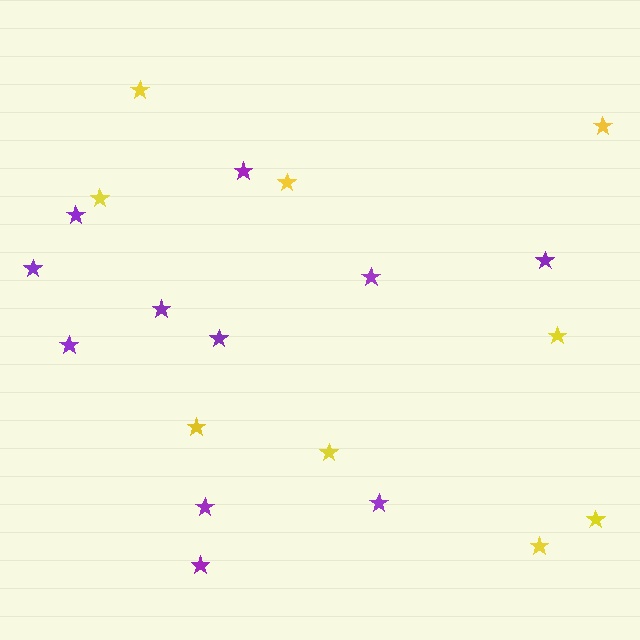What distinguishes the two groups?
There are 2 groups: one group of yellow stars (9) and one group of purple stars (11).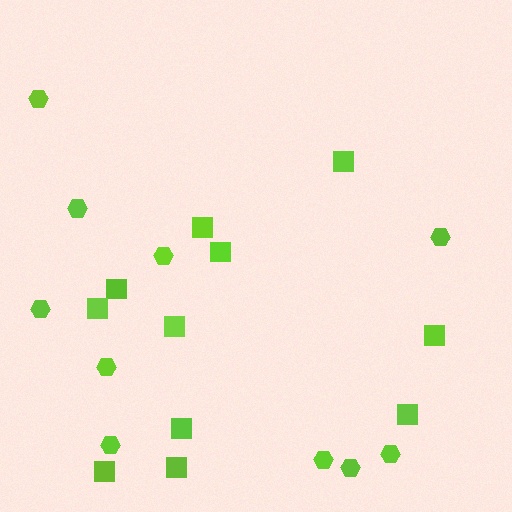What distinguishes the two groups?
There are 2 groups: one group of squares (11) and one group of hexagons (10).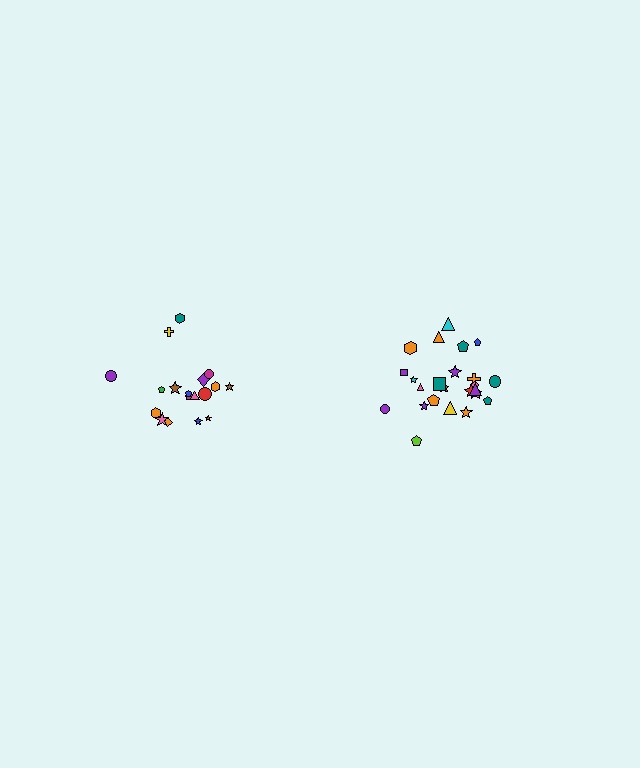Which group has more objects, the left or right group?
The right group.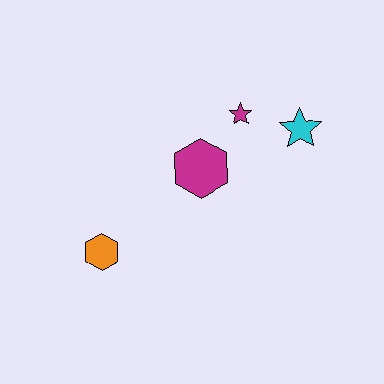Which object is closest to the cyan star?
The magenta star is closest to the cyan star.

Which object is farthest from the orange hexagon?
The cyan star is farthest from the orange hexagon.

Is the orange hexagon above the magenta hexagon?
No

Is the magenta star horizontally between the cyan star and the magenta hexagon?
Yes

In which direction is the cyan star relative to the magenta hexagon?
The cyan star is to the right of the magenta hexagon.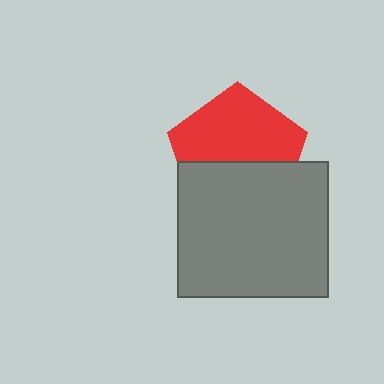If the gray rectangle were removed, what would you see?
You would see the complete red pentagon.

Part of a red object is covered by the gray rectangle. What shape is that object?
It is a pentagon.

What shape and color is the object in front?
The object in front is a gray rectangle.